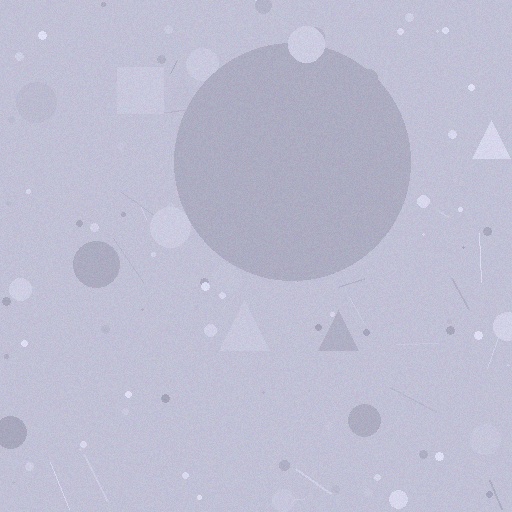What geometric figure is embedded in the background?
A circle is embedded in the background.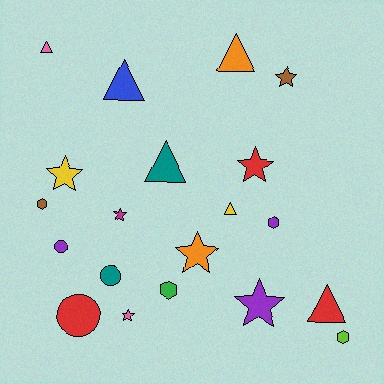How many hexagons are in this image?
There are 4 hexagons.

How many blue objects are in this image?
There is 1 blue object.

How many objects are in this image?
There are 20 objects.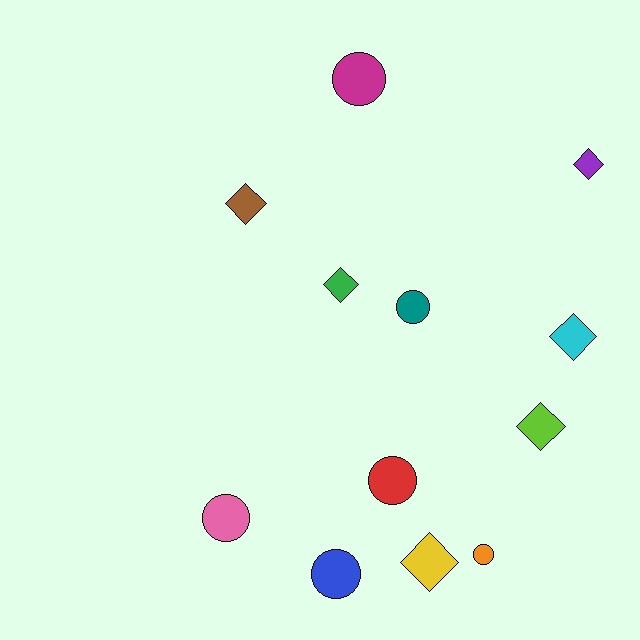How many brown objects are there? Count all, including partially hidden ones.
There is 1 brown object.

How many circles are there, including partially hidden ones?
There are 6 circles.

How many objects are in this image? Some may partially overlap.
There are 12 objects.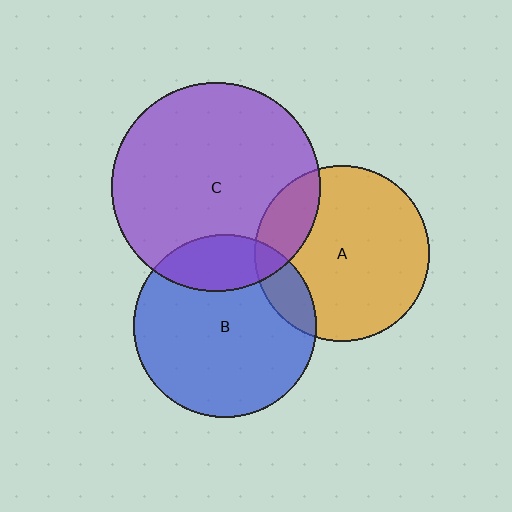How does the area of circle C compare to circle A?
Approximately 1.4 times.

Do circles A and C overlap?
Yes.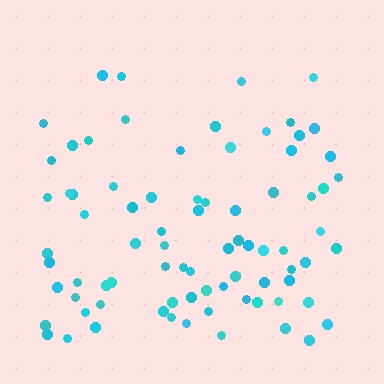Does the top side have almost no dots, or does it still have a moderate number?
Still a moderate number, just noticeably fewer than the bottom.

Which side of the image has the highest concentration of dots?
The bottom.